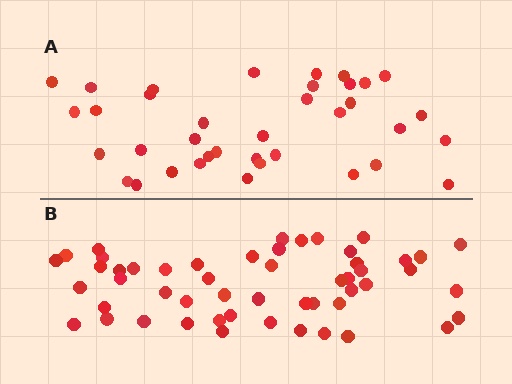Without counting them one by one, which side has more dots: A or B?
Region B (the bottom region) has more dots.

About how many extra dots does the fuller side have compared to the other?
Region B has approximately 15 more dots than region A.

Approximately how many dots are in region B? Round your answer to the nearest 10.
About 50 dots. (The exact count is 52, which rounds to 50.)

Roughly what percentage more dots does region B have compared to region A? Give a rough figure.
About 40% more.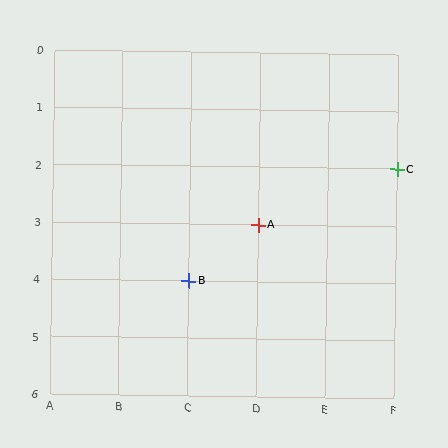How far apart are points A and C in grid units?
Points A and C are 2 columns and 1 row apart (about 2.2 grid units diagonally).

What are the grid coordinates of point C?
Point C is at grid coordinates (F, 2).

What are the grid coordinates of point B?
Point B is at grid coordinates (C, 4).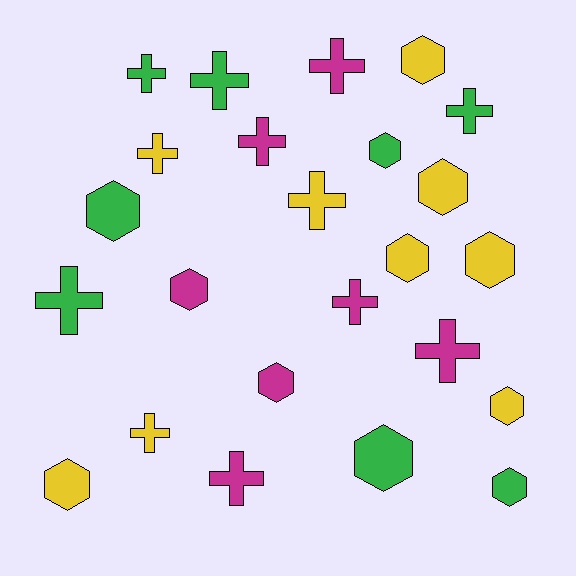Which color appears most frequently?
Yellow, with 9 objects.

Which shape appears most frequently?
Hexagon, with 12 objects.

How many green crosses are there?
There are 4 green crosses.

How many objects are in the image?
There are 24 objects.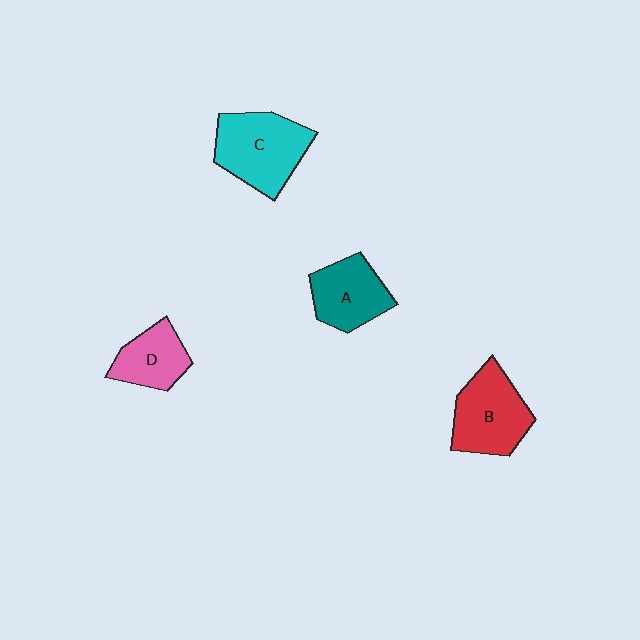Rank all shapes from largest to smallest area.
From largest to smallest: C (cyan), B (red), A (teal), D (pink).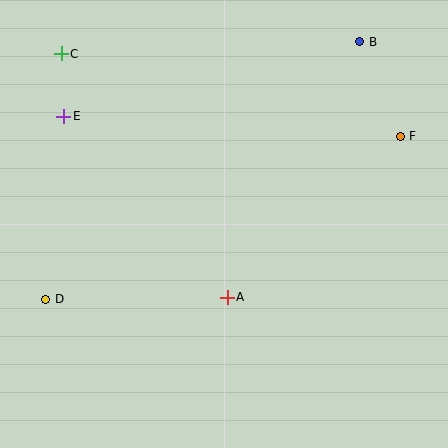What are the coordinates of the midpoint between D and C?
The midpoint between D and C is at (53, 176).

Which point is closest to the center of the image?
Point A at (227, 297) is closest to the center.